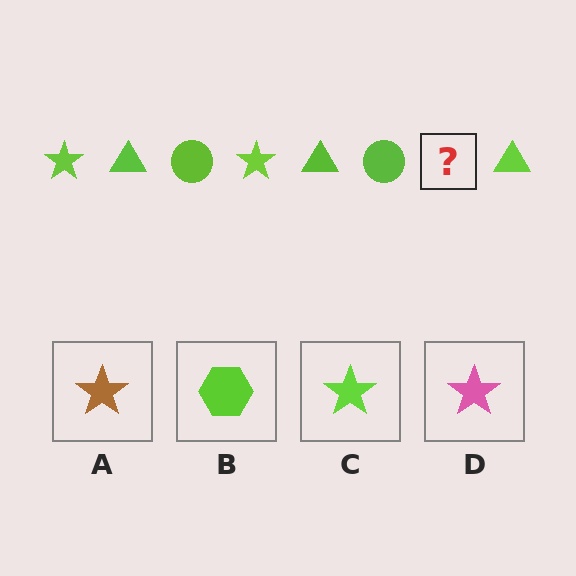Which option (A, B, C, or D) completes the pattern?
C.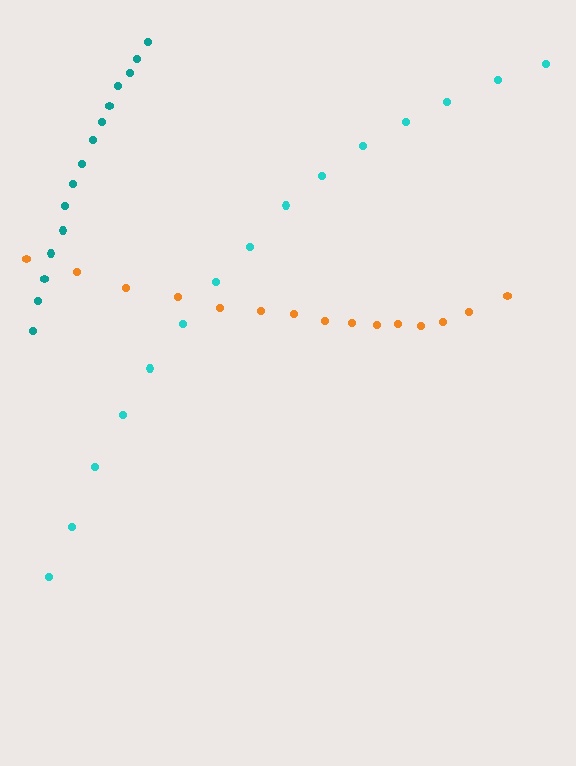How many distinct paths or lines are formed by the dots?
There are 3 distinct paths.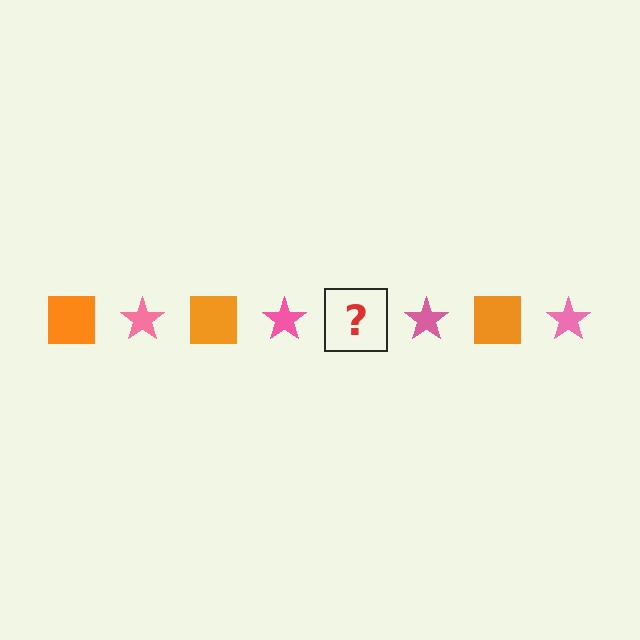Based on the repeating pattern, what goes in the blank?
The blank should be an orange square.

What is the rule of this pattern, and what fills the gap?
The rule is that the pattern alternates between orange square and pink star. The gap should be filled with an orange square.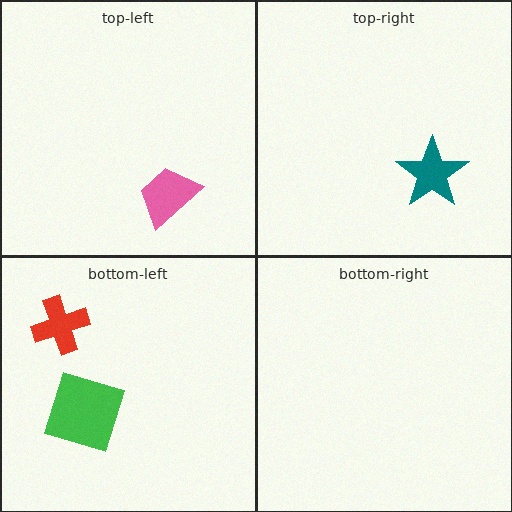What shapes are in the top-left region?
The pink trapezoid.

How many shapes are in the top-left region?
1.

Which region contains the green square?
The bottom-left region.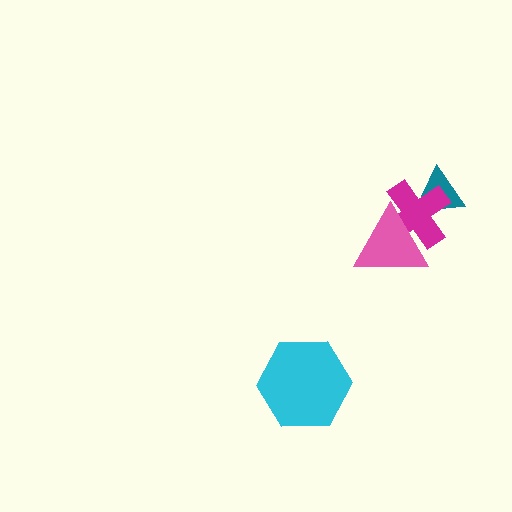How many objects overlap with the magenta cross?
2 objects overlap with the magenta cross.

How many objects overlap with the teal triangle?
1 object overlaps with the teal triangle.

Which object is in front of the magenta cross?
The pink triangle is in front of the magenta cross.